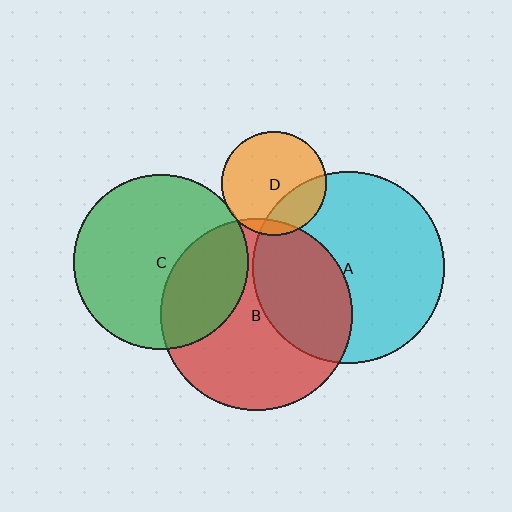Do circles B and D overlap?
Yes.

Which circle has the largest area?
Circle A (cyan).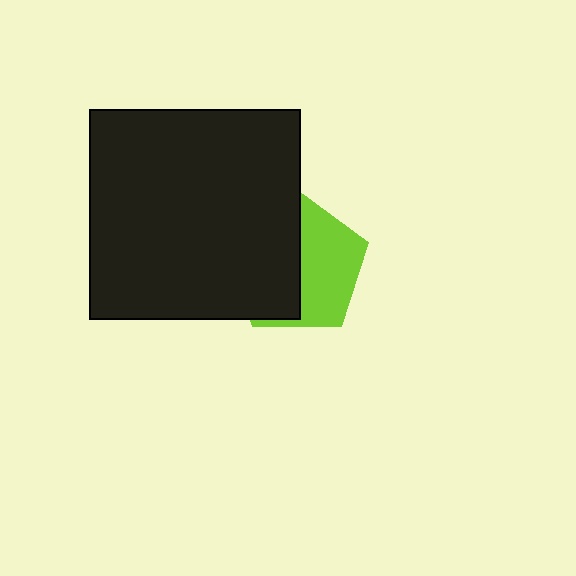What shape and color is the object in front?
The object in front is a black square.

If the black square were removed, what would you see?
You would see the complete lime pentagon.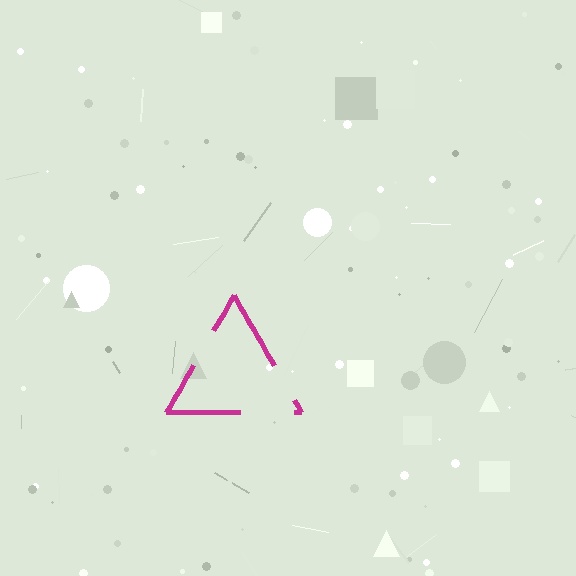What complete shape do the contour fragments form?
The contour fragments form a triangle.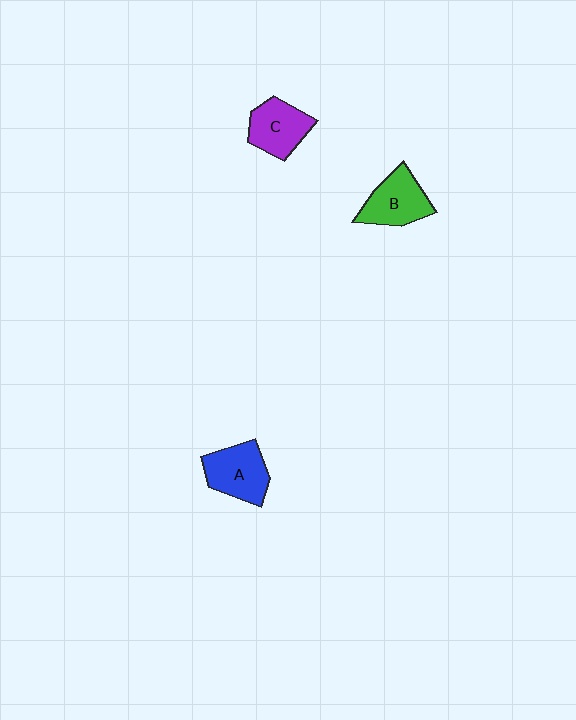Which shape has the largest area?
Shape A (blue).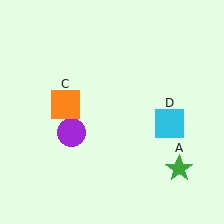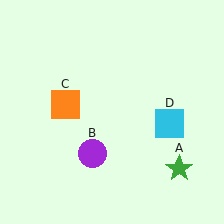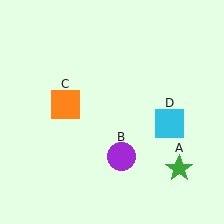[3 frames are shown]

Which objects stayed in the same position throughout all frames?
Green star (object A) and orange square (object C) and cyan square (object D) remained stationary.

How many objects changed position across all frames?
1 object changed position: purple circle (object B).